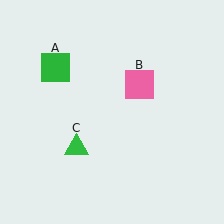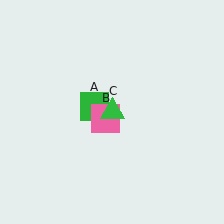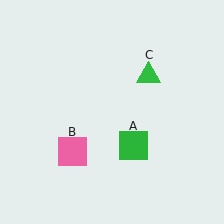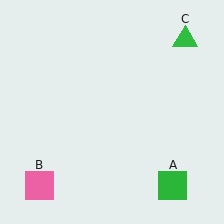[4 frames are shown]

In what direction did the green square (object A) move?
The green square (object A) moved down and to the right.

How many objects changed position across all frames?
3 objects changed position: green square (object A), pink square (object B), green triangle (object C).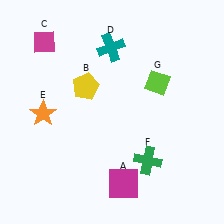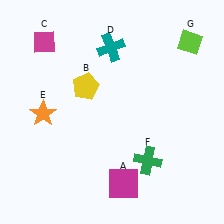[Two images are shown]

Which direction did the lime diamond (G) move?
The lime diamond (G) moved up.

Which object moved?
The lime diamond (G) moved up.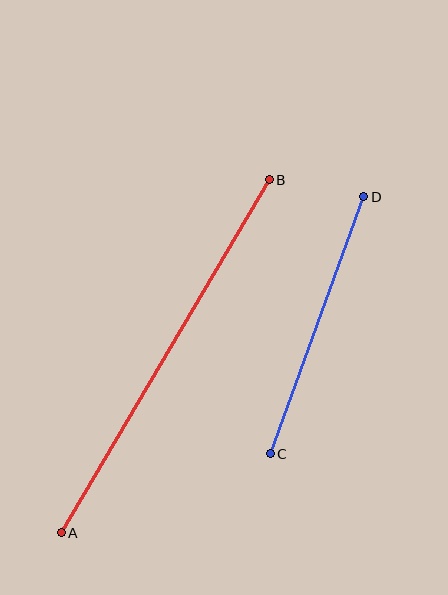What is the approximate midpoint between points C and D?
The midpoint is at approximately (317, 325) pixels.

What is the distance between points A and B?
The distance is approximately 409 pixels.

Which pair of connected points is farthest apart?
Points A and B are farthest apart.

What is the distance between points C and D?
The distance is approximately 274 pixels.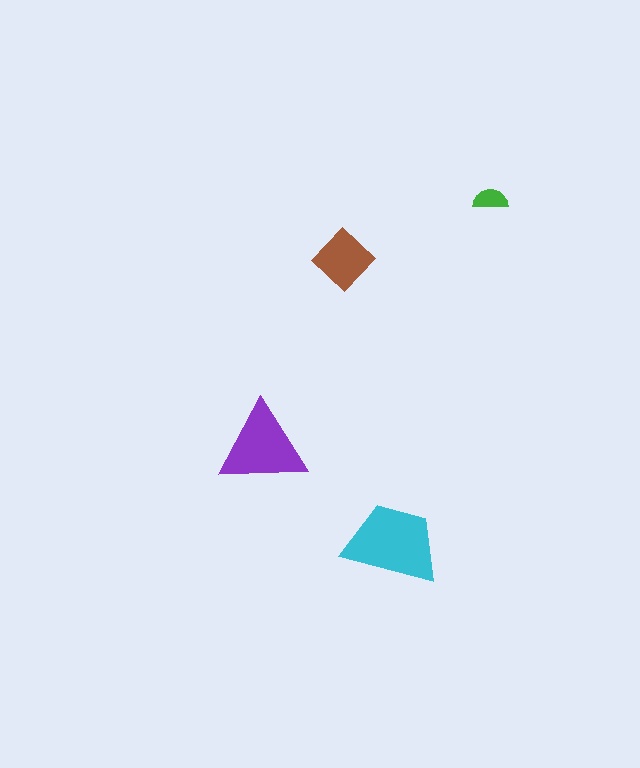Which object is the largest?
The cyan trapezoid.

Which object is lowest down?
The cyan trapezoid is bottommost.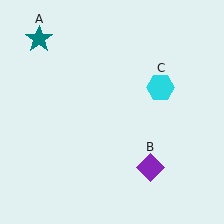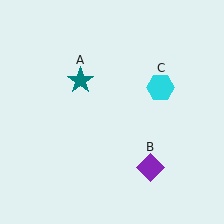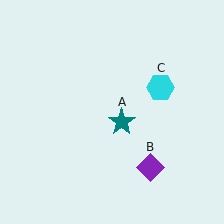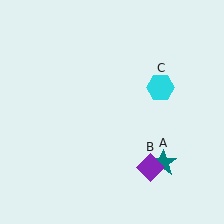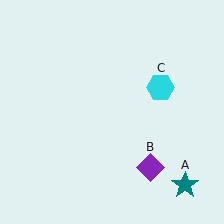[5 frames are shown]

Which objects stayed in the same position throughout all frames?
Purple diamond (object B) and cyan hexagon (object C) remained stationary.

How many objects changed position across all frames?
1 object changed position: teal star (object A).